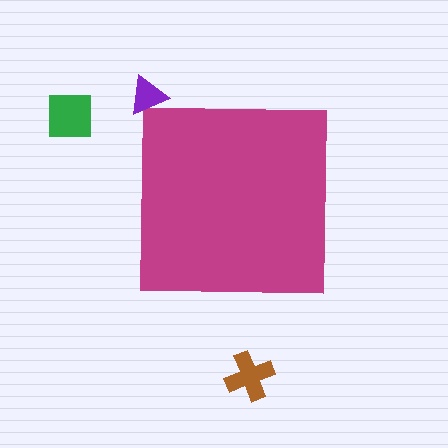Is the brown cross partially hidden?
No, the brown cross is fully visible.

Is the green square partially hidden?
No, the green square is fully visible.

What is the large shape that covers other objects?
A magenta square.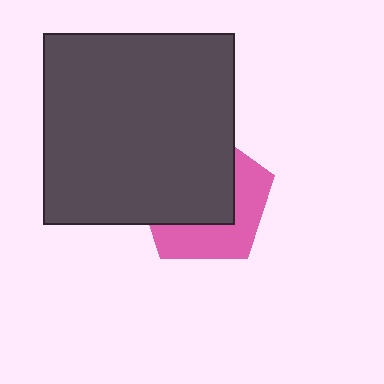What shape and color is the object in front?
The object in front is a dark gray square.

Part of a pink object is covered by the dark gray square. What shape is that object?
It is a pentagon.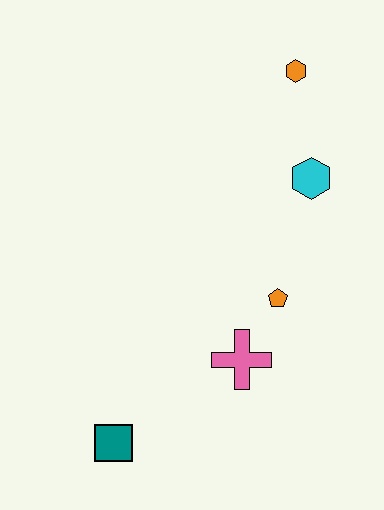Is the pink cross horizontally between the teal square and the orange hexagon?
Yes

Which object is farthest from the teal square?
The orange hexagon is farthest from the teal square.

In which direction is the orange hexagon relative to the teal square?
The orange hexagon is above the teal square.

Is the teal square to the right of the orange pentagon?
No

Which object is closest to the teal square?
The pink cross is closest to the teal square.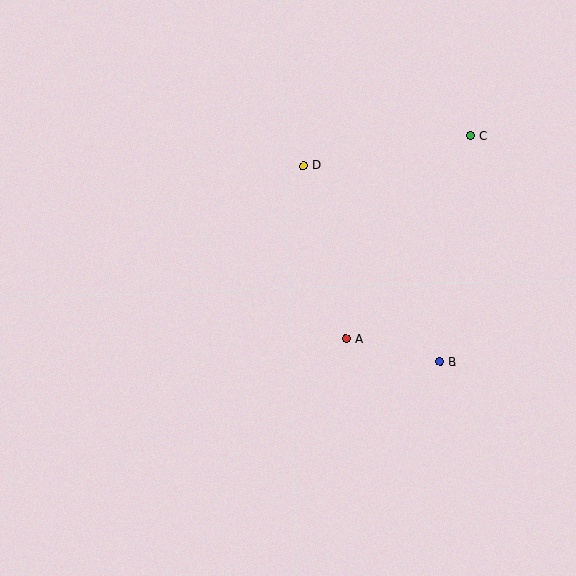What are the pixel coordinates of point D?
Point D is at (304, 166).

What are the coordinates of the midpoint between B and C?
The midpoint between B and C is at (456, 249).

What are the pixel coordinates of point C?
Point C is at (471, 136).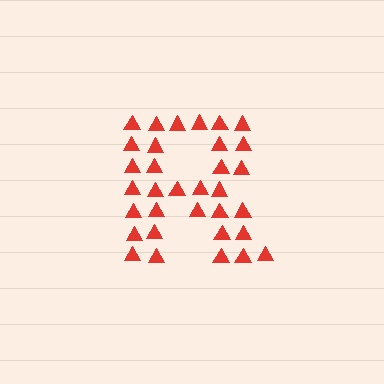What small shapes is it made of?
It is made of small triangles.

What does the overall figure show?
The overall figure shows the letter R.